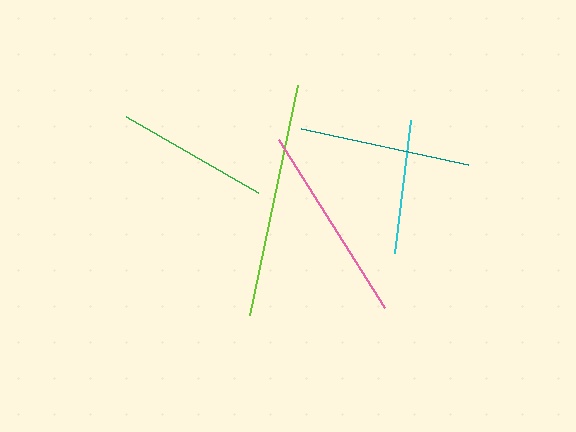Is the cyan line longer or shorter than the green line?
The green line is longer than the cyan line.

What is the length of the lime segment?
The lime segment is approximately 234 pixels long.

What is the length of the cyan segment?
The cyan segment is approximately 134 pixels long.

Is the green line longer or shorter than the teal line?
The teal line is longer than the green line.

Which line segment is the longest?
The lime line is the longest at approximately 234 pixels.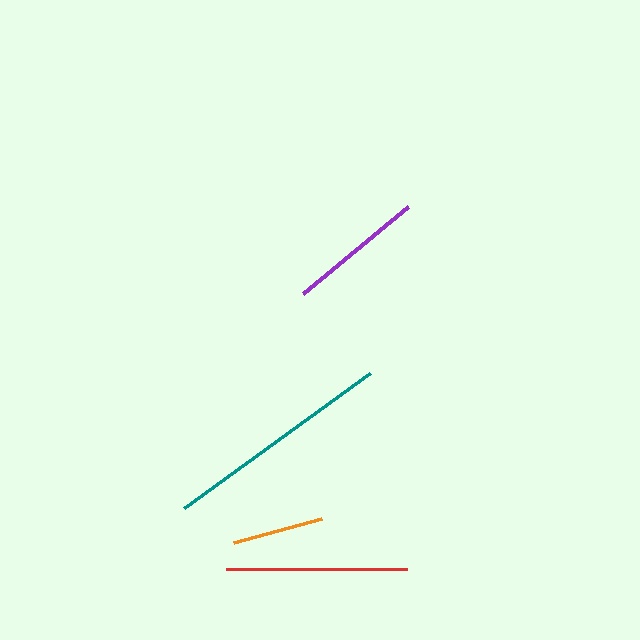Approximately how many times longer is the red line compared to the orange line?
The red line is approximately 2.0 times the length of the orange line.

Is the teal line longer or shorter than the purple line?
The teal line is longer than the purple line.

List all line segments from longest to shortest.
From longest to shortest: teal, red, purple, orange.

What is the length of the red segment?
The red segment is approximately 181 pixels long.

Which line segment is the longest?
The teal line is the longest at approximately 230 pixels.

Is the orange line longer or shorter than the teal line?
The teal line is longer than the orange line.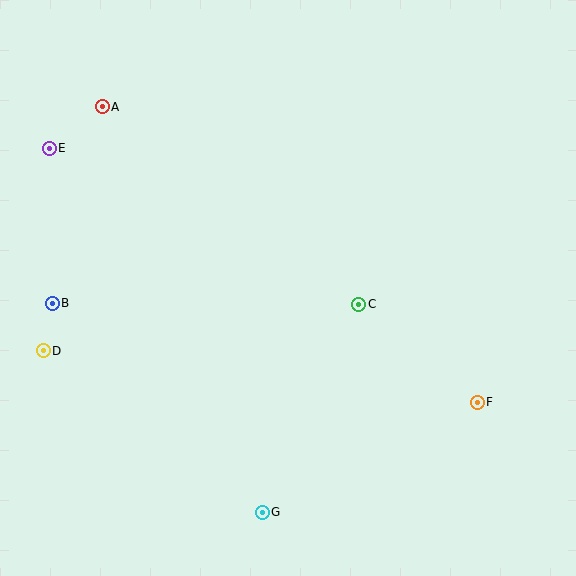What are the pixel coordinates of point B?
Point B is at (52, 303).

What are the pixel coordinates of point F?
Point F is at (477, 402).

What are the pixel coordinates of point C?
Point C is at (359, 304).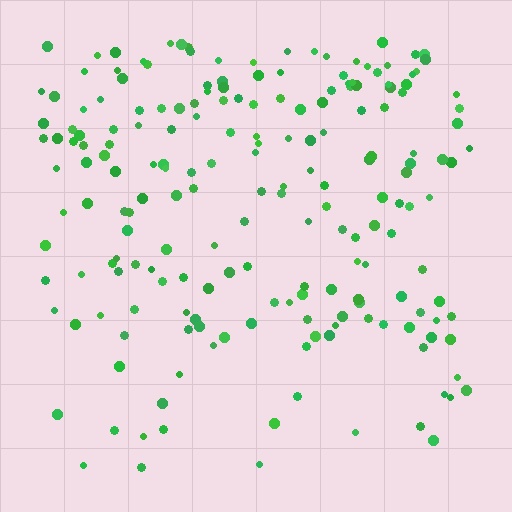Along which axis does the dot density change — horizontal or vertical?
Vertical.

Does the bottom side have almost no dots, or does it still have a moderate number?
Still a moderate number, just noticeably fewer than the top.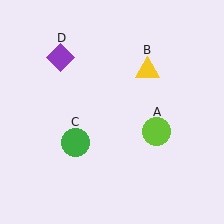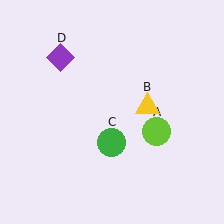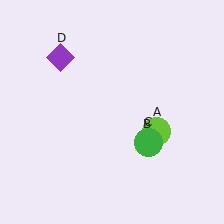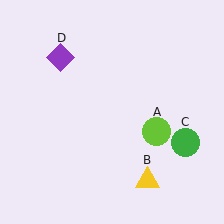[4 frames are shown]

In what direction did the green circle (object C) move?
The green circle (object C) moved right.